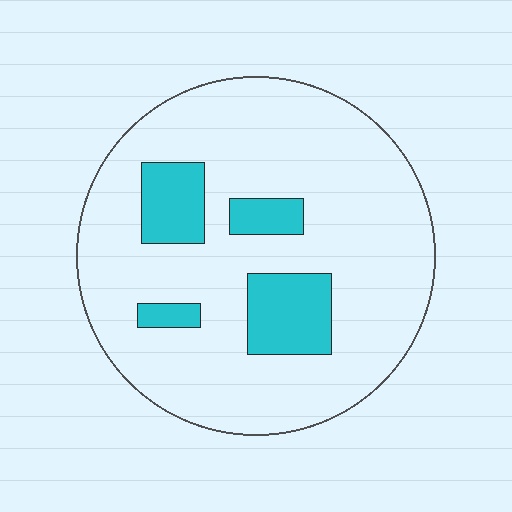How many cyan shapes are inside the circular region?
4.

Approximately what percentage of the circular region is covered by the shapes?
Approximately 15%.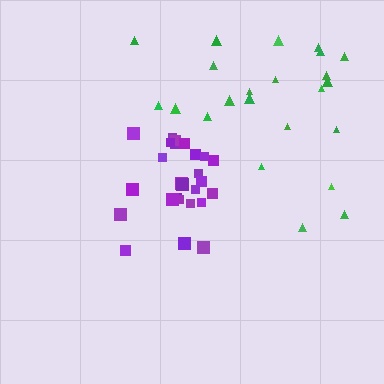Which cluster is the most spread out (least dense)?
Green.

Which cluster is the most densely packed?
Purple.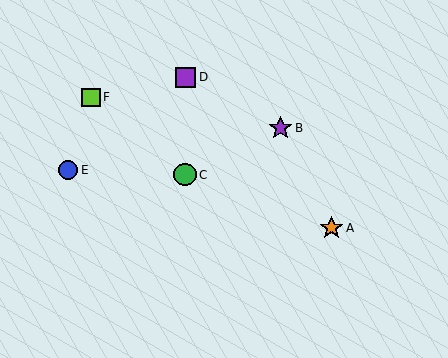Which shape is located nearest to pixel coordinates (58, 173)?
The blue circle (labeled E) at (68, 170) is nearest to that location.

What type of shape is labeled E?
Shape E is a blue circle.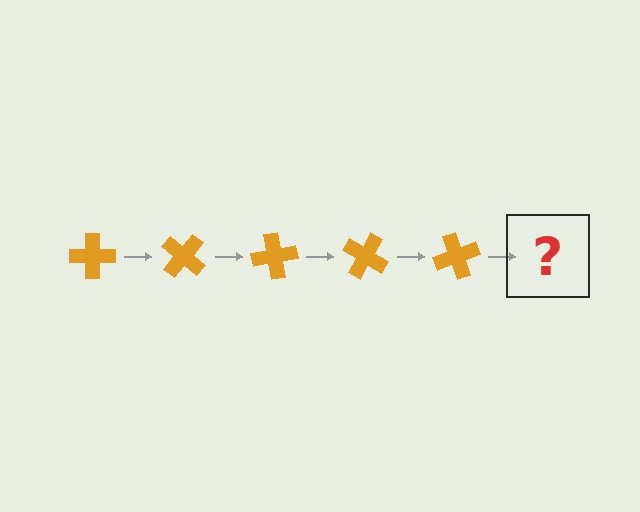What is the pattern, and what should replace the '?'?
The pattern is that the cross rotates 40 degrees each step. The '?' should be an orange cross rotated 200 degrees.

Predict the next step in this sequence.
The next step is an orange cross rotated 200 degrees.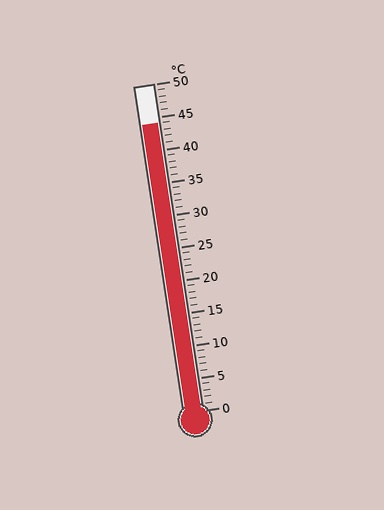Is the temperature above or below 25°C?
The temperature is above 25°C.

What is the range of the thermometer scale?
The thermometer scale ranges from 0°C to 50°C.